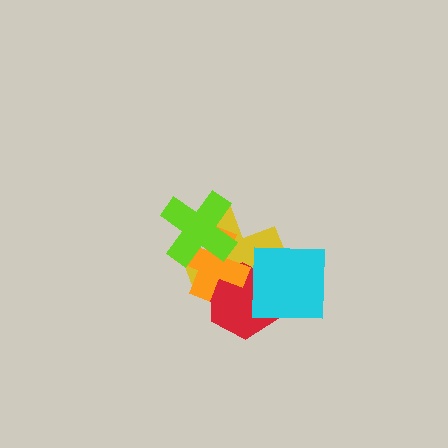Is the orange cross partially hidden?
Yes, it is partially covered by another shape.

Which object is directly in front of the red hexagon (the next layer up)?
The orange cross is directly in front of the red hexagon.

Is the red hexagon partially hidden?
Yes, it is partially covered by another shape.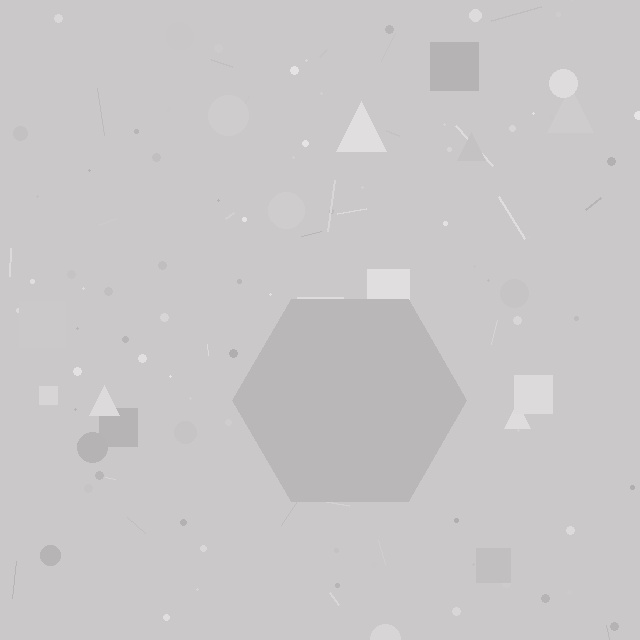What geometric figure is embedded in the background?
A hexagon is embedded in the background.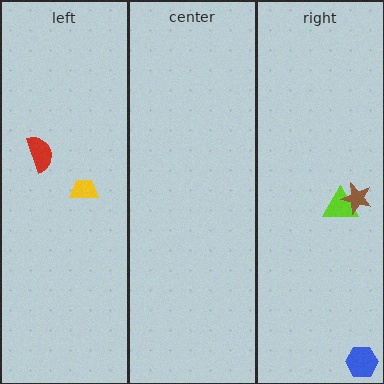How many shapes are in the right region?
3.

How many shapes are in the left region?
2.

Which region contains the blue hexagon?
The right region.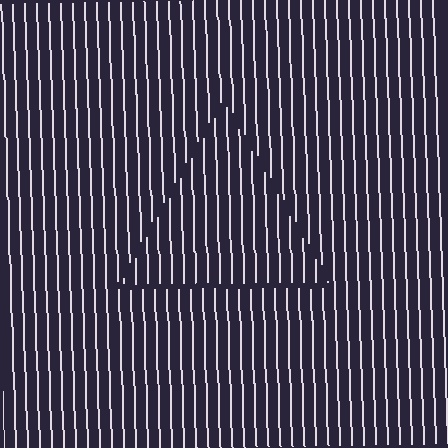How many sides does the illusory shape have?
3 sides — the line-ends trace a triangle.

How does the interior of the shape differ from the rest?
The interior of the shape contains the same grating, shifted by half a period — the contour is defined by the phase discontinuity where line-ends from the inner and outer gratings abut.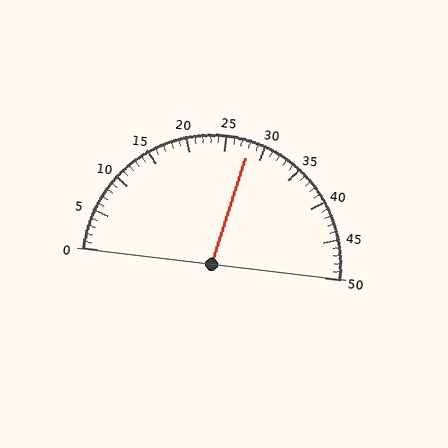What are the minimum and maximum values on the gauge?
The gauge ranges from 0 to 50.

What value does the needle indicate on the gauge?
The needle indicates approximately 28.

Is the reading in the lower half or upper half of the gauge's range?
The reading is in the upper half of the range (0 to 50).